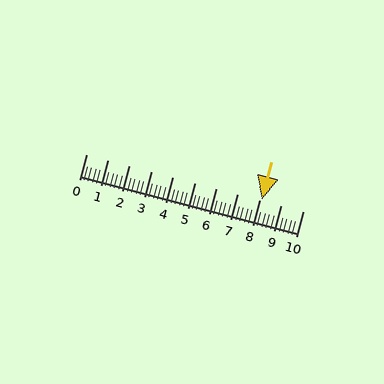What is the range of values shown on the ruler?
The ruler shows values from 0 to 10.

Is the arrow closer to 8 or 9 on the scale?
The arrow is closer to 8.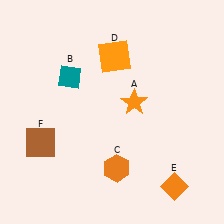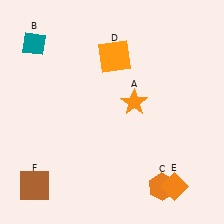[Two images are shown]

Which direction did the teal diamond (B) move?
The teal diamond (B) moved left.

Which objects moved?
The objects that moved are: the teal diamond (B), the orange hexagon (C), the brown square (F).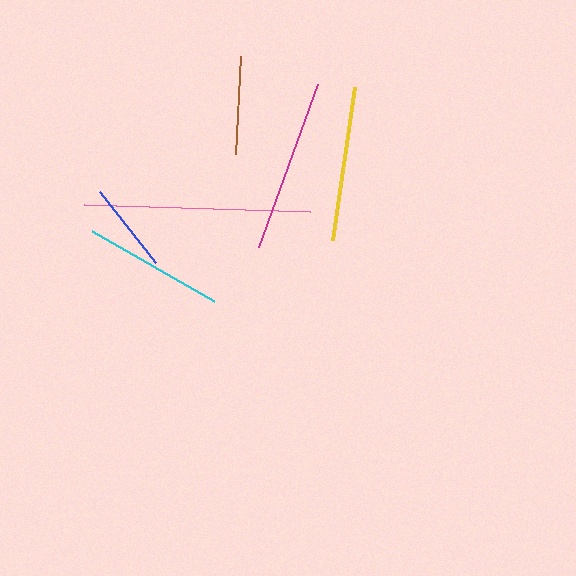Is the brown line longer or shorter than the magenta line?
The magenta line is longer than the brown line.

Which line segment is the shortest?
The blue line is the shortest at approximately 90 pixels.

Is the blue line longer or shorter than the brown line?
The brown line is longer than the blue line.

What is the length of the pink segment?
The pink segment is approximately 226 pixels long.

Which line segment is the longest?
The pink line is the longest at approximately 226 pixels.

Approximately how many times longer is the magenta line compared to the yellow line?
The magenta line is approximately 1.1 times the length of the yellow line.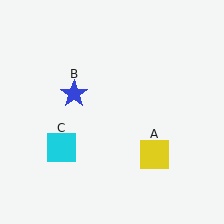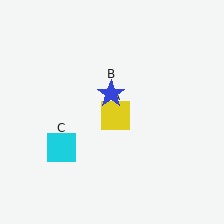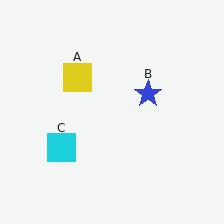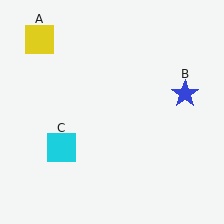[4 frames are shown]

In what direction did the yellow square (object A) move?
The yellow square (object A) moved up and to the left.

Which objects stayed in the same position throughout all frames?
Cyan square (object C) remained stationary.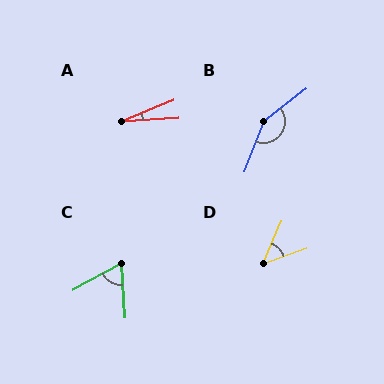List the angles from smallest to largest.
A (18°), D (47°), C (65°), B (148°).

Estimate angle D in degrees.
Approximately 47 degrees.